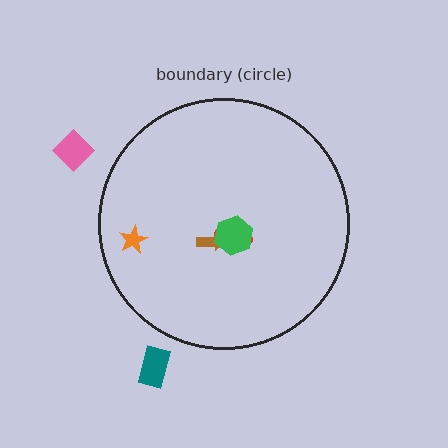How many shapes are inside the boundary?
4 inside, 2 outside.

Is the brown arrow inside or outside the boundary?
Inside.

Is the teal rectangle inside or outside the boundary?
Outside.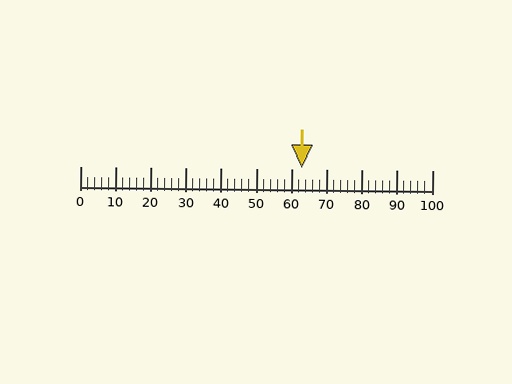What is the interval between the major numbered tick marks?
The major tick marks are spaced 10 units apart.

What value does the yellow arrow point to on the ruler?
The yellow arrow points to approximately 63.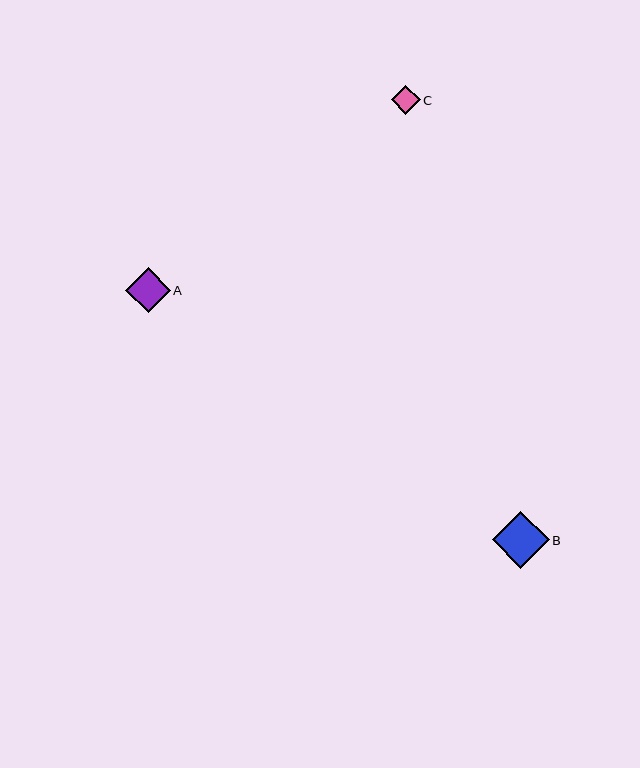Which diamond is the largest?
Diamond B is the largest with a size of approximately 57 pixels.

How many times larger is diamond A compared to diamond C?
Diamond A is approximately 1.5 times the size of diamond C.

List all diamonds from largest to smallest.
From largest to smallest: B, A, C.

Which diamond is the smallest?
Diamond C is the smallest with a size of approximately 29 pixels.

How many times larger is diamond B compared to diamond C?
Diamond B is approximately 1.9 times the size of diamond C.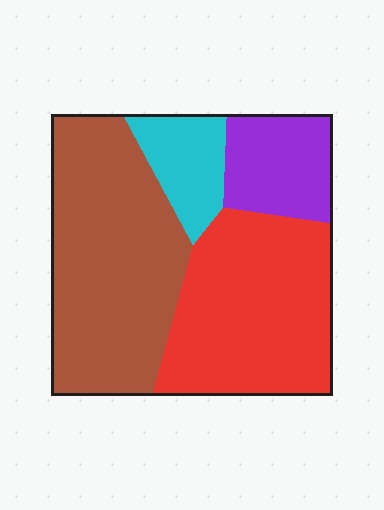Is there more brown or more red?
Brown.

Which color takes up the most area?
Brown, at roughly 40%.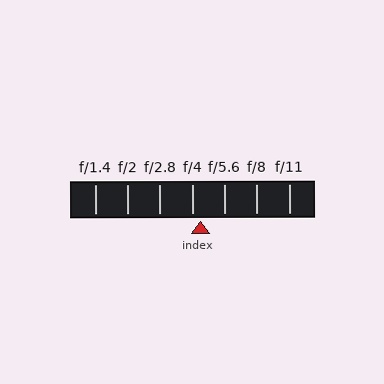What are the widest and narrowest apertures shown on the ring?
The widest aperture shown is f/1.4 and the narrowest is f/11.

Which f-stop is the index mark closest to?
The index mark is closest to f/4.